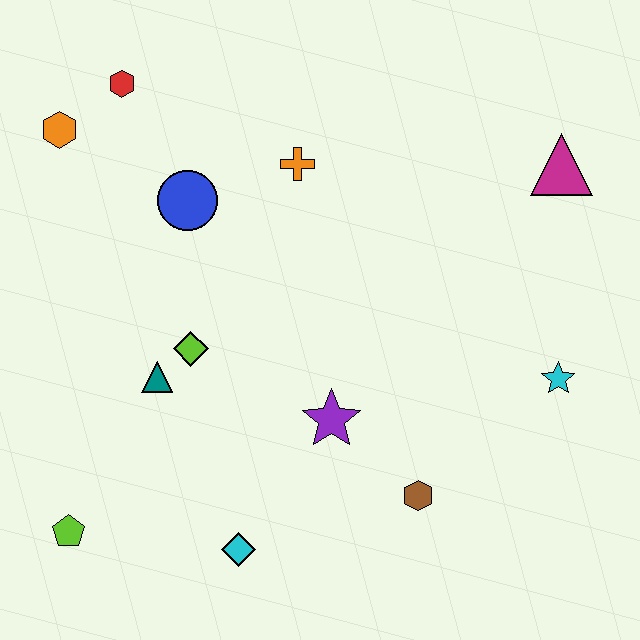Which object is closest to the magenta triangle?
The cyan star is closest to the magenta triangle.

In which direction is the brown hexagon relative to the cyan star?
The brown hexagon is to the left of the cyan star.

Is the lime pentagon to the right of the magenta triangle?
No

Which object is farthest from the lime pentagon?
The magenta triangle is farthest from the lime pentagon.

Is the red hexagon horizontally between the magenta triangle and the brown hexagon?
No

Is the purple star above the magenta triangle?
No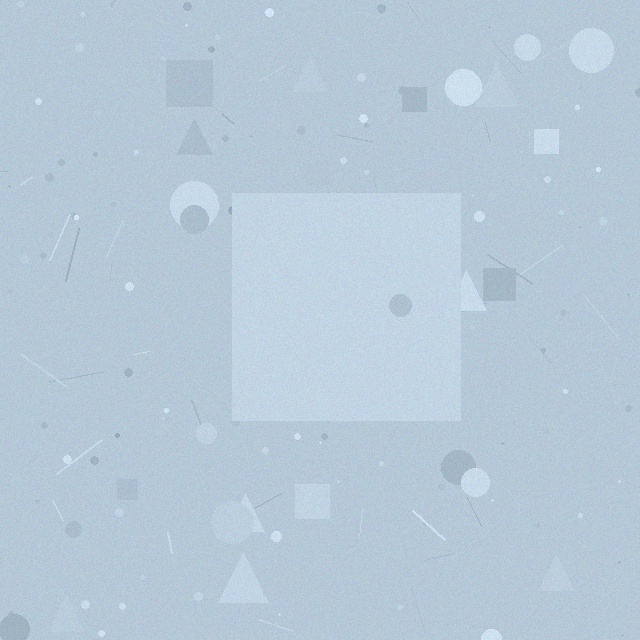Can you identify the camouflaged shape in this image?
The camouflaged shape is a square.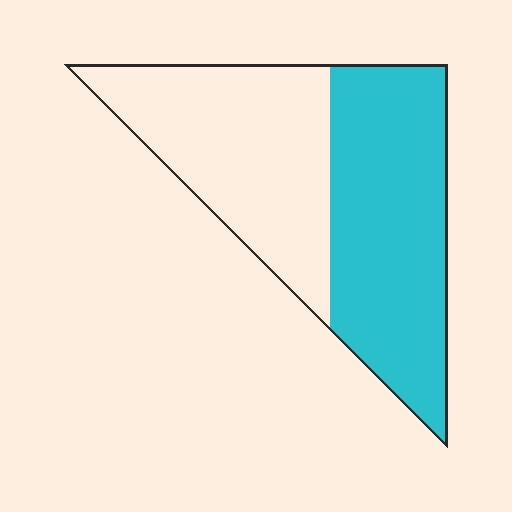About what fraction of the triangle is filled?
About one half (1/2).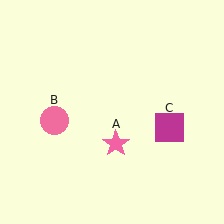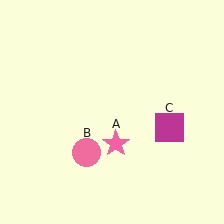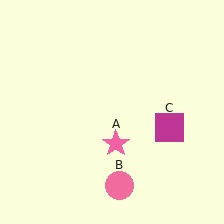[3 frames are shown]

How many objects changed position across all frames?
1 object changed position: pink circle (object B).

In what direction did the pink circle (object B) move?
The pink circle (object B) moved down and to the right.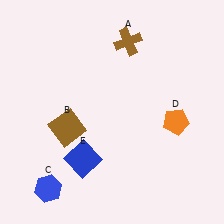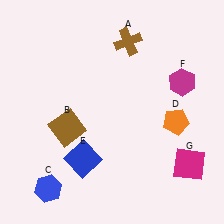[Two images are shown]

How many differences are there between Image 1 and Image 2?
There are 2 differences between the two images.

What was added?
A magenta hexagon (F), a magenta square (G) were added in Image 2.